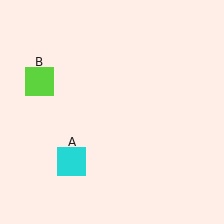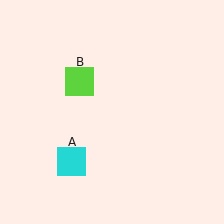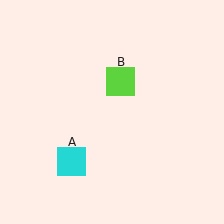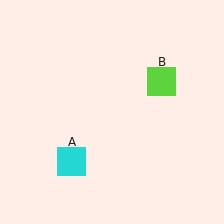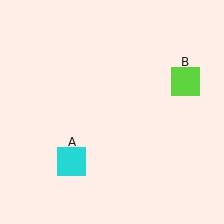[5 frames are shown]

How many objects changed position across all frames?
1 object changed position: lime square (object B).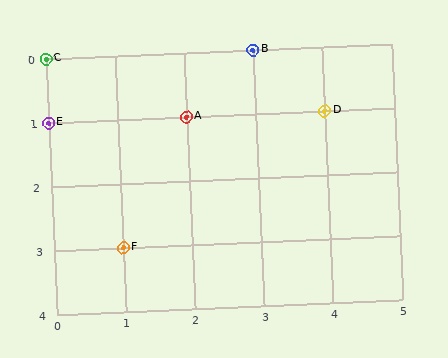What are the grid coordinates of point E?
Point E is at grid coordinates (0, 1).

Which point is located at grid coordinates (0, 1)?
Point E is at (0, 1).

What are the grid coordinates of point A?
Point A is at grid coordinates (2, 1).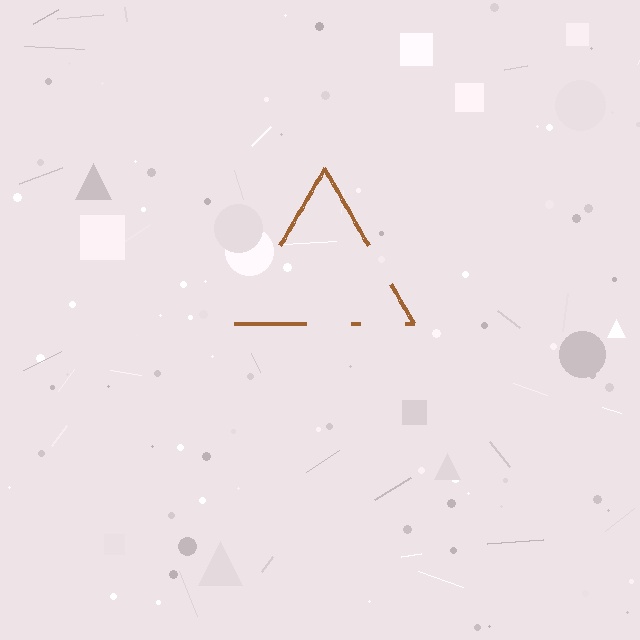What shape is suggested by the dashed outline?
The dashed outline suggests a triangle.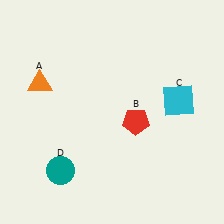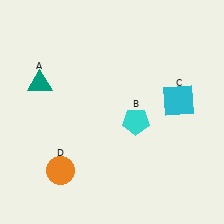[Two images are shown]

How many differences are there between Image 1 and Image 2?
There are 3 differences between the two images.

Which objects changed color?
A changed from orange to teal. B changed from red to cyan. D changed from teal to orange.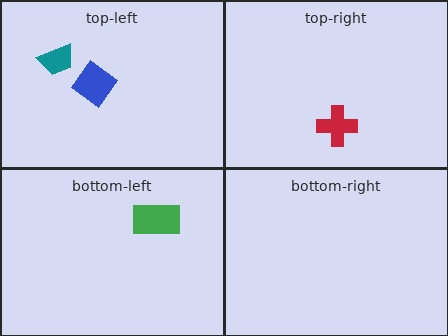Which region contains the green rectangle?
The bottom-left region.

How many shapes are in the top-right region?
1.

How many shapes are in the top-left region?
2.